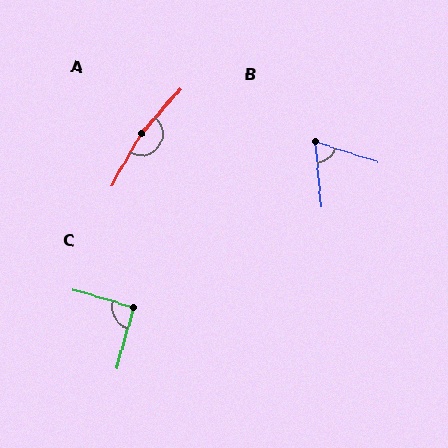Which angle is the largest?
A, at approximately 169 degrees.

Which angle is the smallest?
B, at approximately 67 degrees.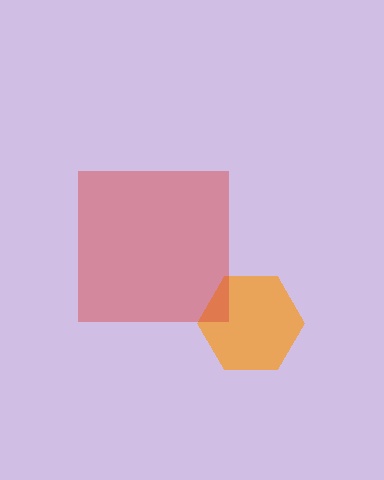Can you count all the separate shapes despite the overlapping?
Yes, there are 2 separate shapes.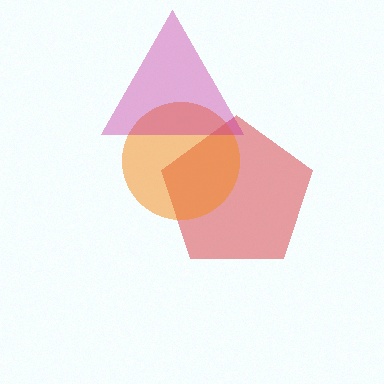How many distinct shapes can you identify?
There are 3 distinct shapes: a red pentagon, an orange circle, a magenta triangle.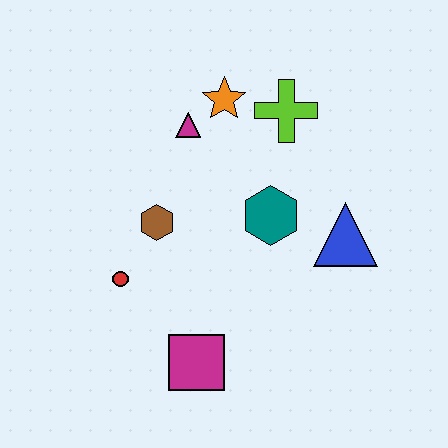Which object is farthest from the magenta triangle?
The magenta square is farthest from the magenta triangle.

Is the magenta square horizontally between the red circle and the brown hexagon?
No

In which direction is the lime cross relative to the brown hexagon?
The lime cross is to the right of the brown hexagon.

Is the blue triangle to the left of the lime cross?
No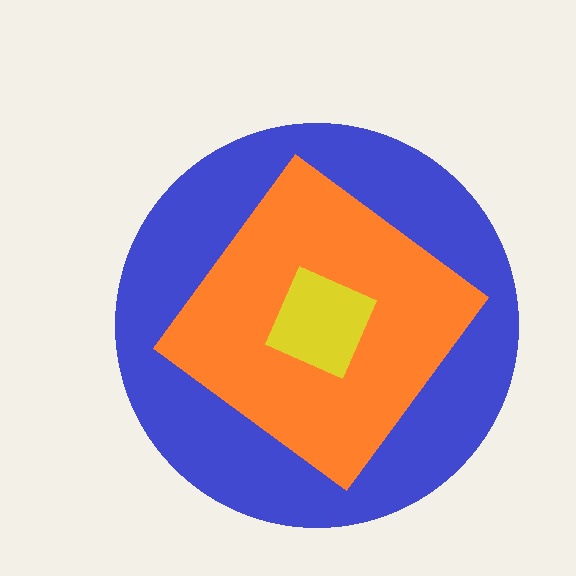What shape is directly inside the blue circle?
The orange diamond.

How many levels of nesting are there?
3.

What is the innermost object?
The yellow square.